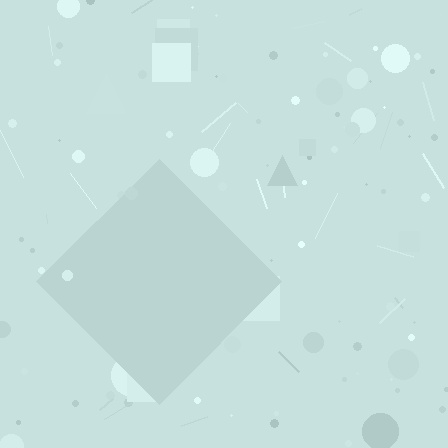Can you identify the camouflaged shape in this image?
The camouflaged shape is a diamond.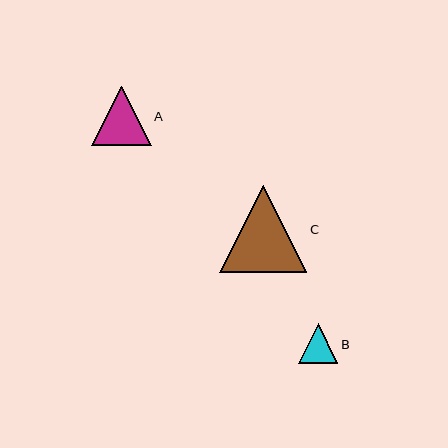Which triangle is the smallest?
Triangle B is the smallest with a size of approximately 39 pixels.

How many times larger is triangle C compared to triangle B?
Triangle C is approximately 2.2 times the size of triangle B.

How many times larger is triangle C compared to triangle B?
Triangle C is approximately 2.2 times the size of triangle B.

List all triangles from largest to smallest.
From largest to smallest: C, A, B.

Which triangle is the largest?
Triangle C is the largest with a size of approximately 87 pixels.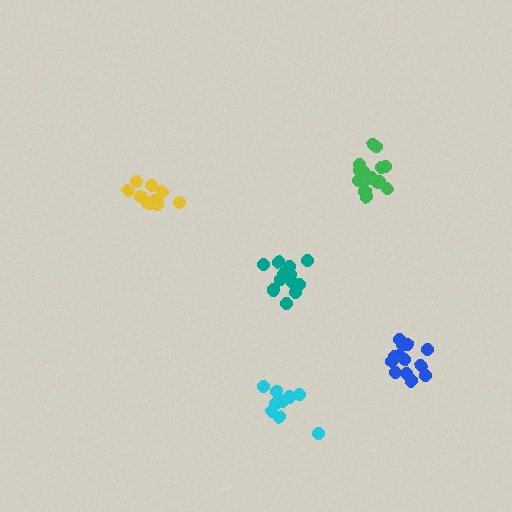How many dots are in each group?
Group 1: 16 dots, Group 2: 11 dots, Group 3: 10 dots, Group 4: 13 dots, Group 5: 13 dots (63 total).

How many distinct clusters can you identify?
There are 5 distinct clusters.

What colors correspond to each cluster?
The clusters are colored: green, yellow, cyan, teal, blue.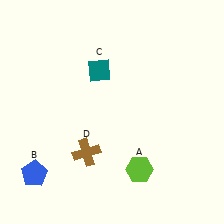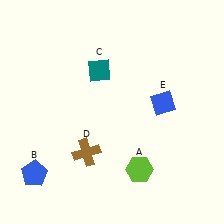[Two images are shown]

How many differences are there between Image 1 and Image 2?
There is 1 difference between the two images.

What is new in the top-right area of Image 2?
A blue diamond (E) was added in the top-right area of Image 2.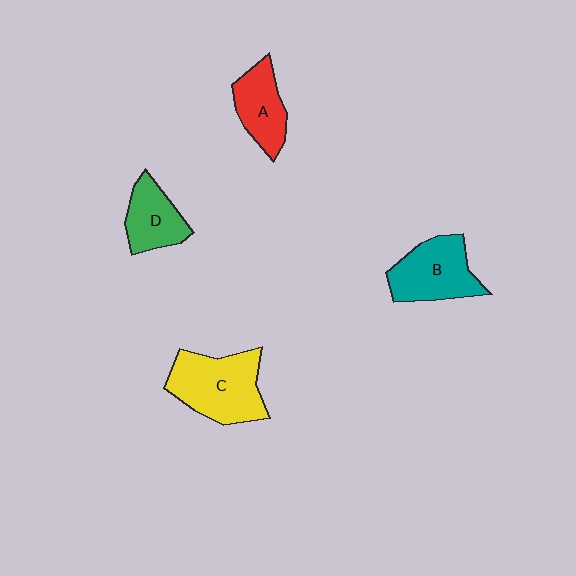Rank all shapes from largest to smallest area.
From largest to smallest: C (yellow), B (teal), A (red), D (green).